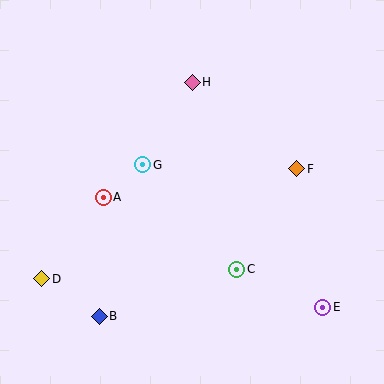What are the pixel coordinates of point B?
Point B is at (99, 316).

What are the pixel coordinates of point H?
Point H is at (192, 82).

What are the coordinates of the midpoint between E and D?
The midpoint between E and D is at (182, 293).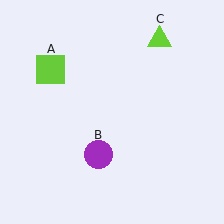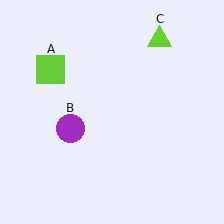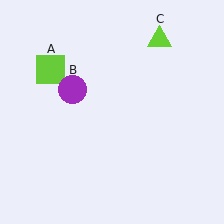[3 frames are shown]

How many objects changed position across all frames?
1 object changed position: purple circle (object B).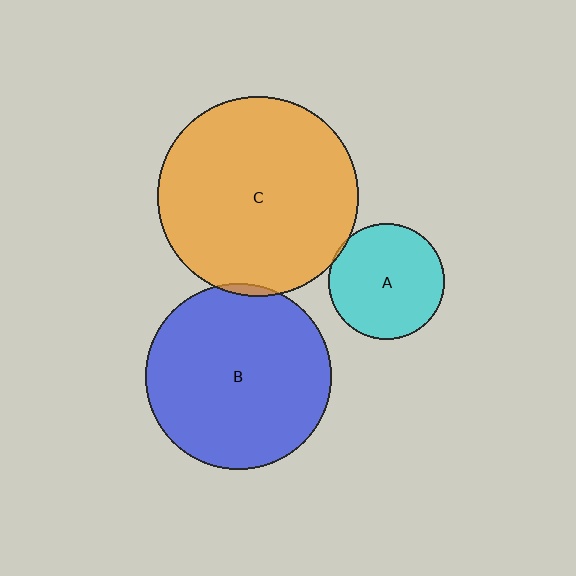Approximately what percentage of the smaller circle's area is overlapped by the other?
Approximately 5%.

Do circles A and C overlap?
Yes.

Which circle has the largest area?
Circle C (orange).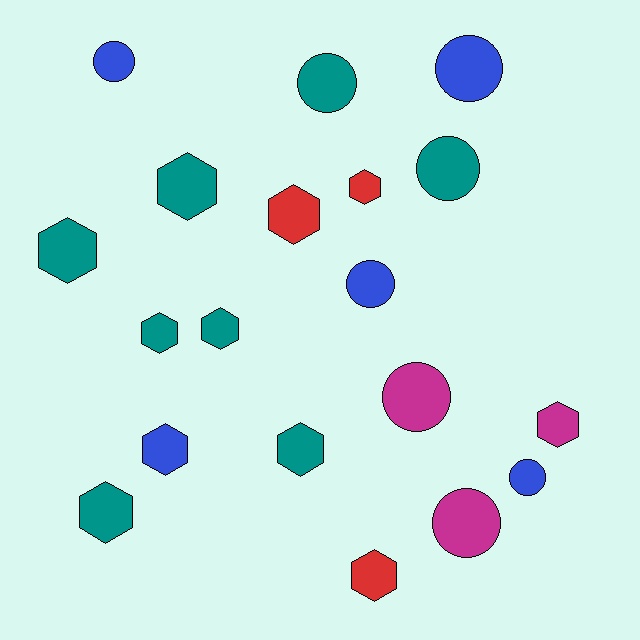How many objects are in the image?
There are 19 objects.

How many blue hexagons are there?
There is 1 blue hexagon.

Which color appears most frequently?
Teal, with 8 objects.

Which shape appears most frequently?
Hexagon, with 11 objects.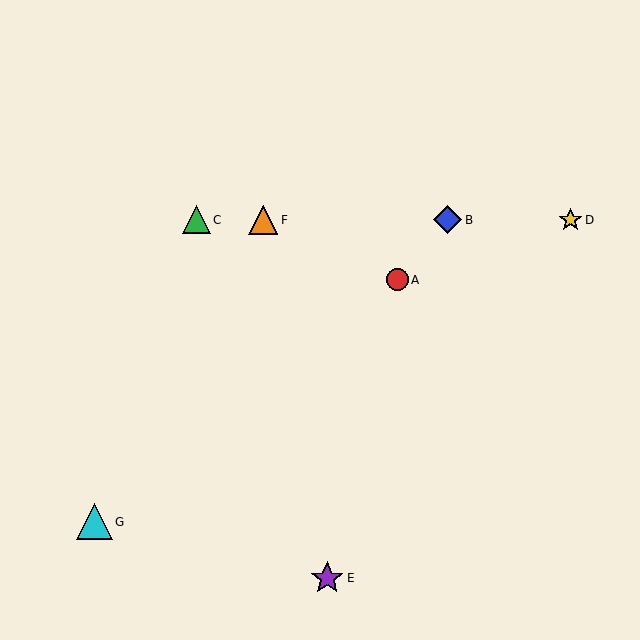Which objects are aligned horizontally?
Objects B, C, D, F are aligned horizontally.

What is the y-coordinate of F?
Object F is at y≈220.